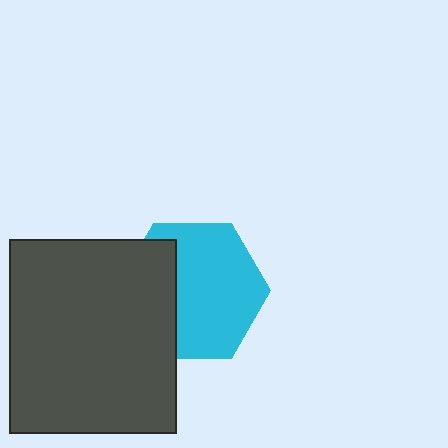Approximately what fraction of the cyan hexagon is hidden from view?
Roughly 34% of the cyan hexagon is hidden behind the dark gray rectangle.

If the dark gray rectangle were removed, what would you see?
You would see the complete cyan hexagon.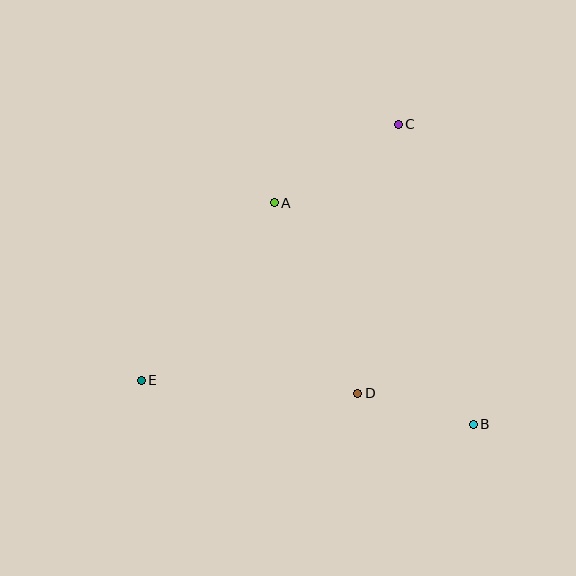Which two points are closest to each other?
Points B and D are closest to each other.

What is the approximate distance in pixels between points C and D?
The distance between C and D is approximately 272 pixels.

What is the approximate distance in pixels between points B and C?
The distance between B and C is approximately 309 pixels.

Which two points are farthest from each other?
Points C and E are farthest from each other.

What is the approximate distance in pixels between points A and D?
The distance between A and D is approximately 208 pixels.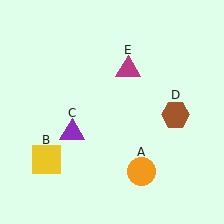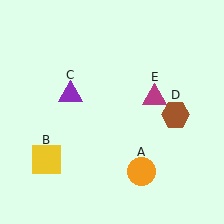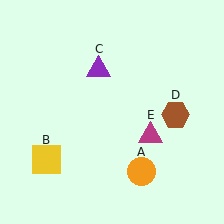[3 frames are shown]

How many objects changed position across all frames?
2 objects changed position: purple triangle (object C), magenta triangle (object E).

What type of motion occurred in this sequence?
The purple triangle (object C), magenta triangle (object E) rotated clockwise around the center of the scene.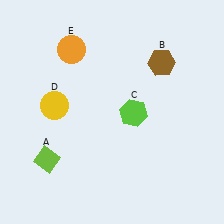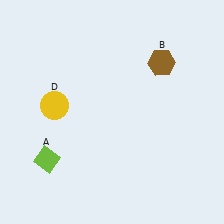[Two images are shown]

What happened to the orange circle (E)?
The orange circle (E) was removed in Image 2. It was in the top-left area of Image 1.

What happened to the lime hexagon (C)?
The lime hexagon (C) was removed in Image 2. It was in the bottom-right area of Image 1.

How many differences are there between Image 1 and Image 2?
There are 2 differences between the two images.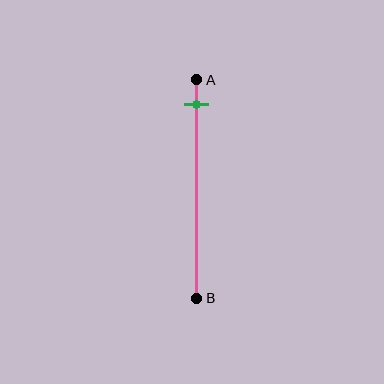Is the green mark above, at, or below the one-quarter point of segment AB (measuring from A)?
The green mark is above the one-quarter point of segment AB.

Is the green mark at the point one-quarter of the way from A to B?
No, the mark is at about 10% from A, not at the 25% one-quarter point.